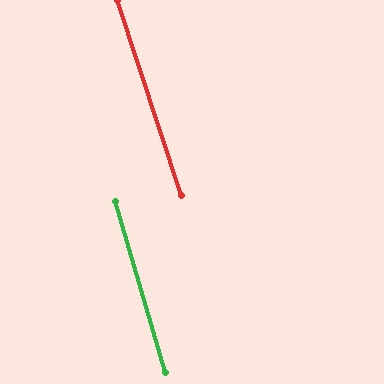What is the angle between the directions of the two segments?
Approximately 2 degrees.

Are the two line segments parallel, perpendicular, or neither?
Parallel — their directions differ by only 1.7°.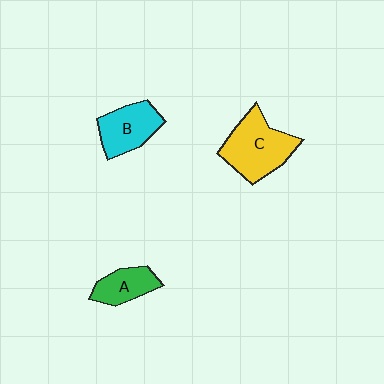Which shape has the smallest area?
Shape A (green).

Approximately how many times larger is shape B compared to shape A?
Approximately 1.4 times.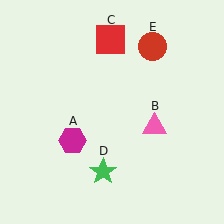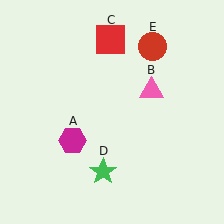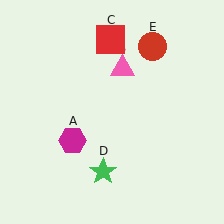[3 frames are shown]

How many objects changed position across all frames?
1 object changed position: pink triangle (object B).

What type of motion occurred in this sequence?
The pink triangle (object B) rotated counterclockwise around the center of the scene.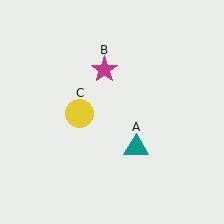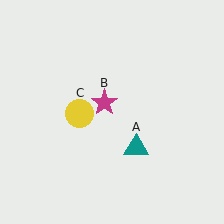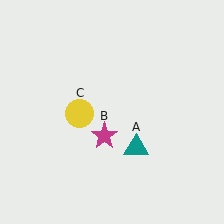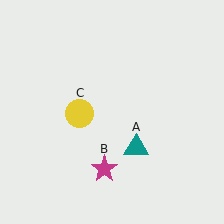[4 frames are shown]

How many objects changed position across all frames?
1 object changed position: magenta star (object B).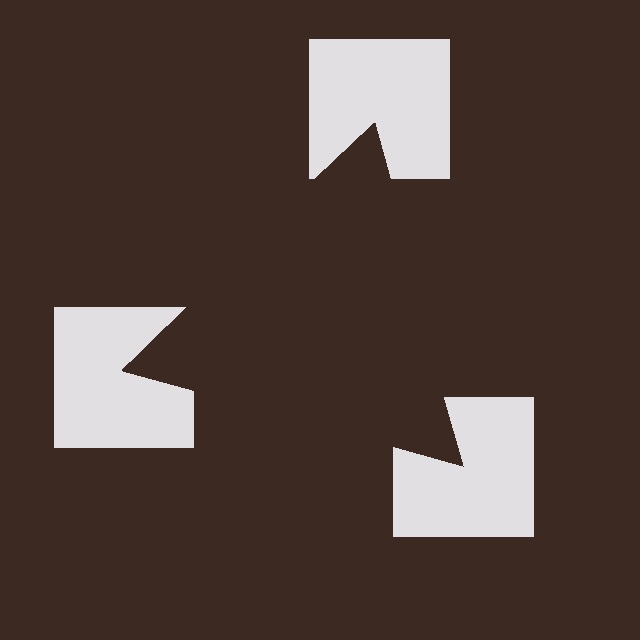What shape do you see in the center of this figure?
An illusory triangle — its edges are inferred from the aligned wedge cuts in the notched squares, not physically drawn.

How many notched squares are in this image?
There are 3 — one at each vertex of the illusory triangle.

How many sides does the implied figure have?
3 sides.